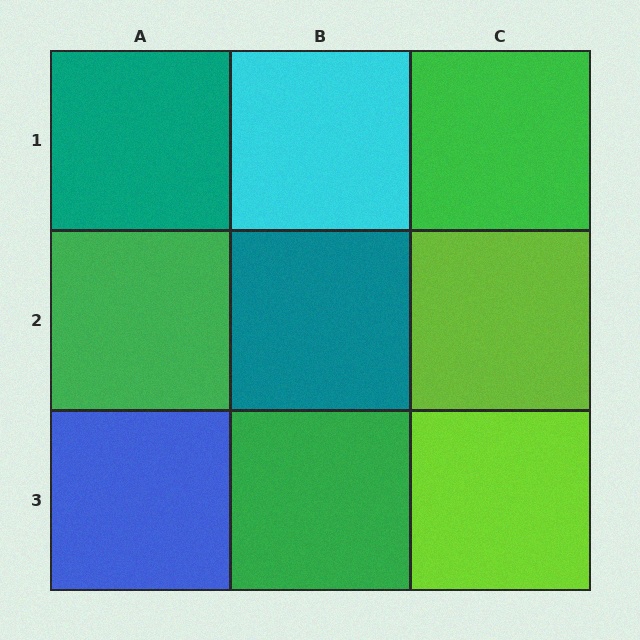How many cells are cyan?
1 cell is cyan.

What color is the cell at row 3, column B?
Green.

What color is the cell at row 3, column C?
Lime.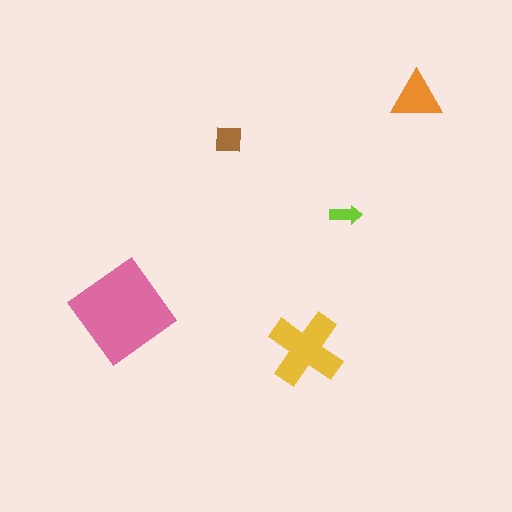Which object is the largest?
The pink diamond.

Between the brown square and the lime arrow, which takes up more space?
The brown square.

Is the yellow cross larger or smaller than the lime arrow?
Larger.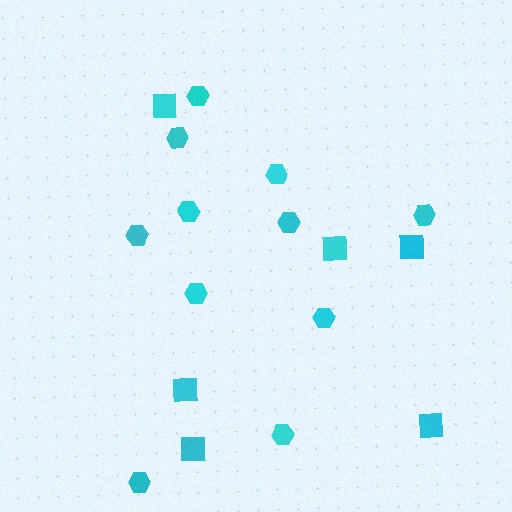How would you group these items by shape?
There are 2 groups: one group of squares (6) and one group of hexagons (11).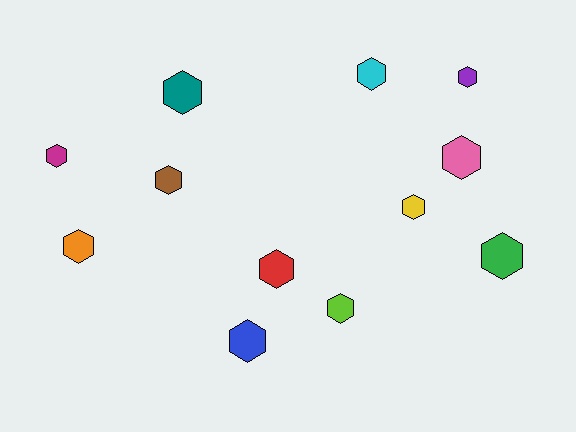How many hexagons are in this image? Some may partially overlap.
There are 12 hexagons.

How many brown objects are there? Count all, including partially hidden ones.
There is 1 brown object.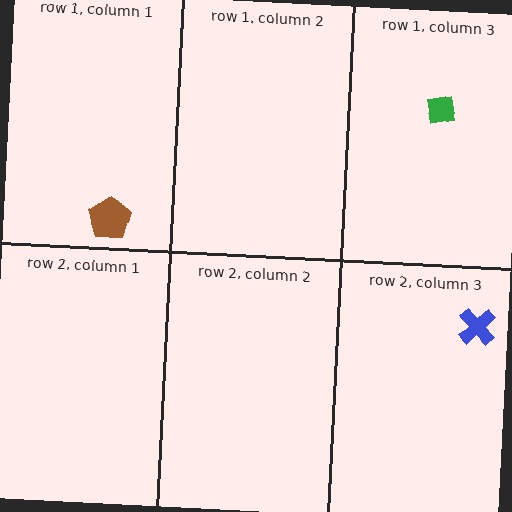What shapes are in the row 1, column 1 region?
The brown pentagon.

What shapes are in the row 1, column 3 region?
The green square.